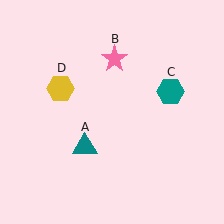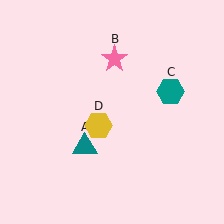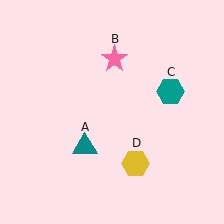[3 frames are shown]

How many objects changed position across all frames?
1 object changed position: yellow hexagon (object D).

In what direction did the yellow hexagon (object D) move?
The yellow hexagon (object D) moved down and to the right.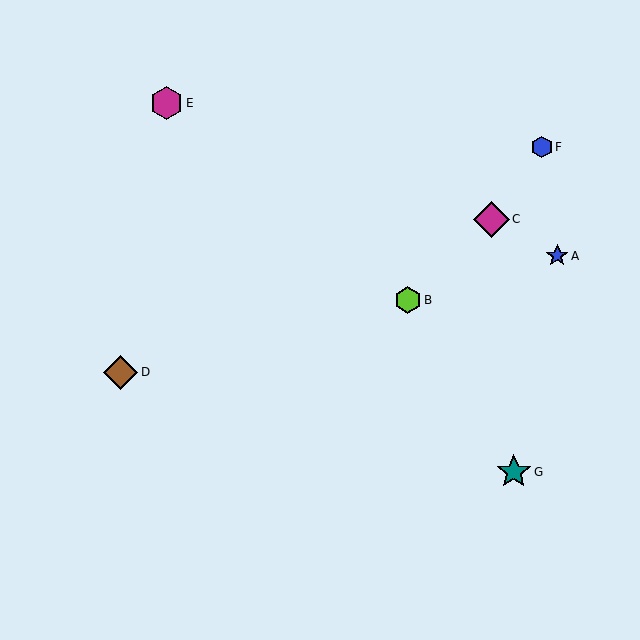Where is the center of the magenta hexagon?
The center of the magenta hexagon is at (166, 103).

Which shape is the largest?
The magenta diamond (labeled C) is the largest.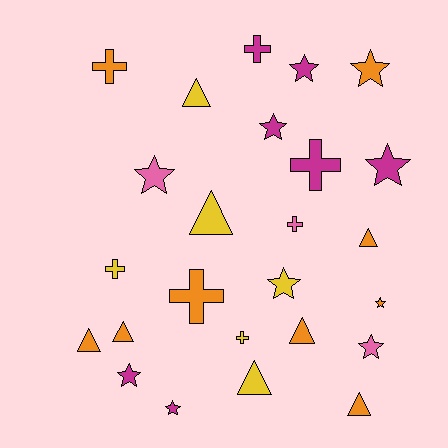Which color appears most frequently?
Orange, with 9 objects.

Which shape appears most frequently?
Star, with 10 objects.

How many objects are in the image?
There are 25 objects.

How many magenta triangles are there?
There are no magenta triangles.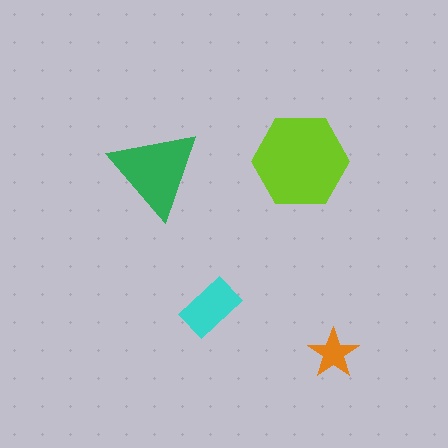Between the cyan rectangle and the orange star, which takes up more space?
The cyan rectangle.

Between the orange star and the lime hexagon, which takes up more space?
The lime hexagon.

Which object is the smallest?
The orange star.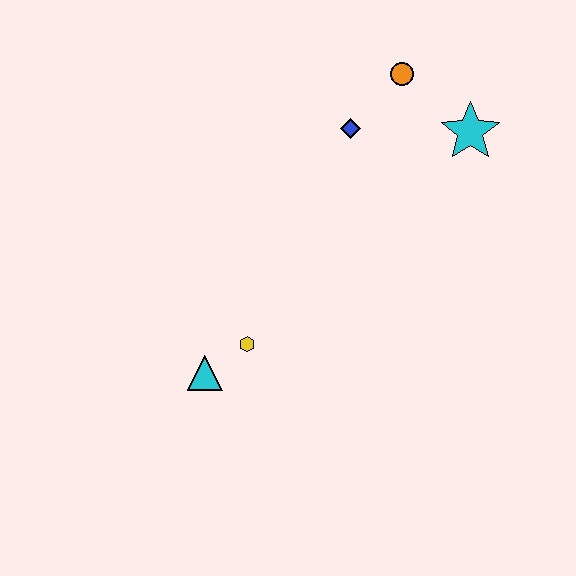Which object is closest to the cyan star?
The orange circle is closest to the cyan star.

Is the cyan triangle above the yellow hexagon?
No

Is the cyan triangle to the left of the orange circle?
Yes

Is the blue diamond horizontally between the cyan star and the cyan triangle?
Yes